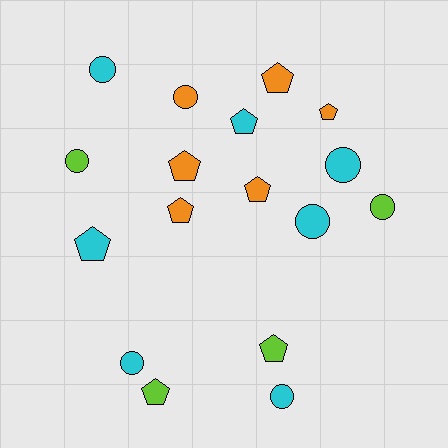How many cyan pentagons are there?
There are 2 cyan pentagons.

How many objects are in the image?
There are 17 objects.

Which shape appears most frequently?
Pentagon, with 9 objects.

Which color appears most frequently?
Cyan, with 7 objects.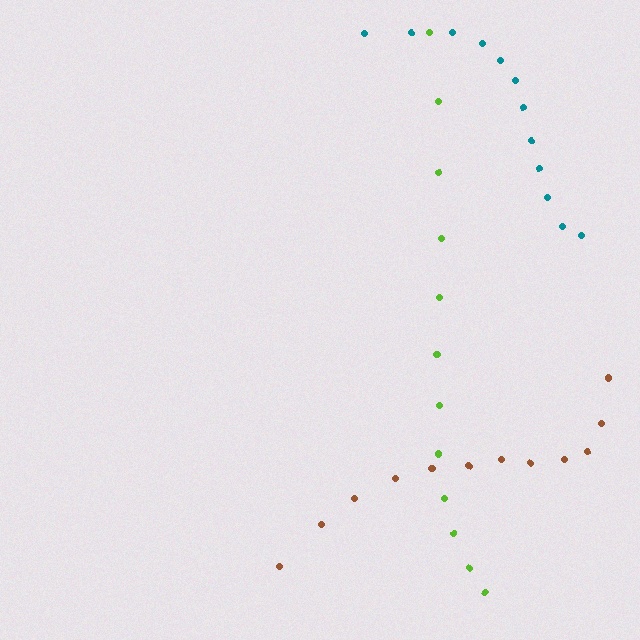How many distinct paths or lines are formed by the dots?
There are 3 distinct paths.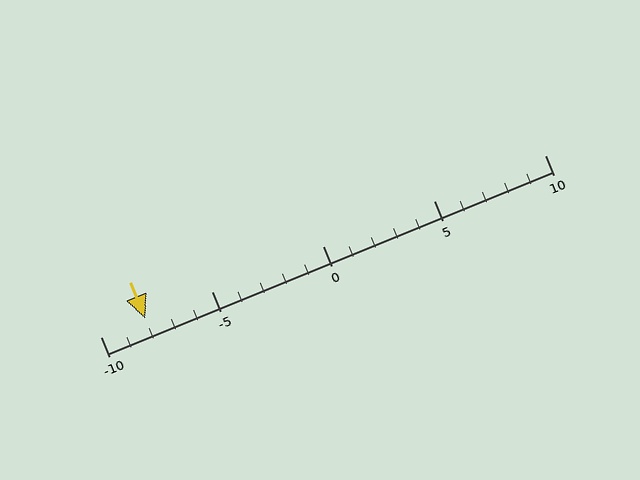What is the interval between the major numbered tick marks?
The major tick marks are spaced 5 units apart.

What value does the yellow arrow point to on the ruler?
The yellow arrow points to approximately -8.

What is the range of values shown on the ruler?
The ruler shows values from -10 to 10.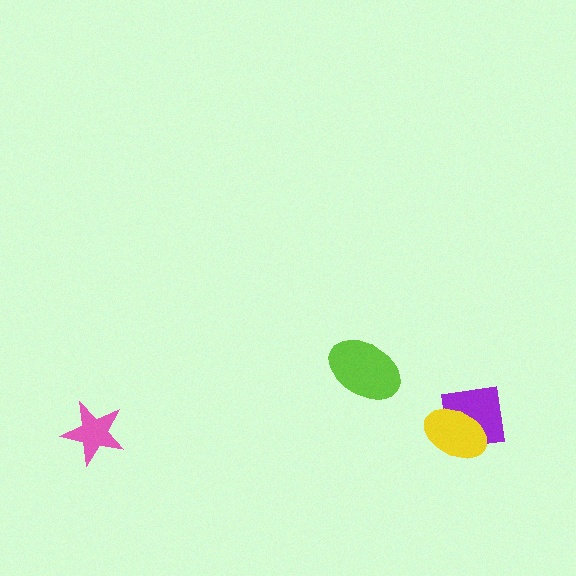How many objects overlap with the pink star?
0 objects overlap with the pink star.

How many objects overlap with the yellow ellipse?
1 object overlaps with the yellow ellipse.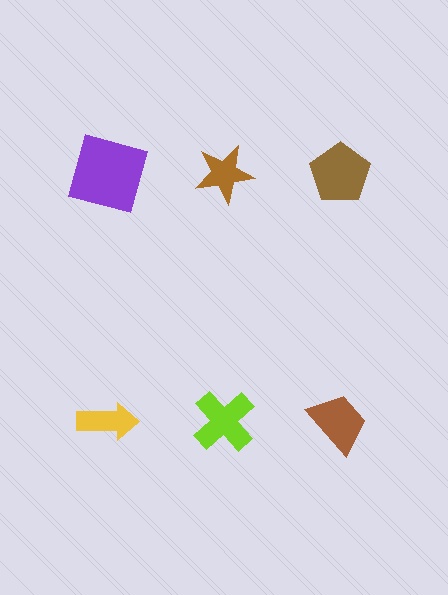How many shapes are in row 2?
3 shapes.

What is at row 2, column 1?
A yellow arrow.